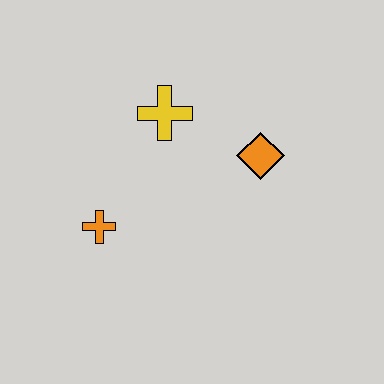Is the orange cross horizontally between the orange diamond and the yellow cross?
No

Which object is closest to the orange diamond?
The yellow cross is closest to the orange diamond.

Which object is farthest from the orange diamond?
The orange cross is farthest from the orange diamond.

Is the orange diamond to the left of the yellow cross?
No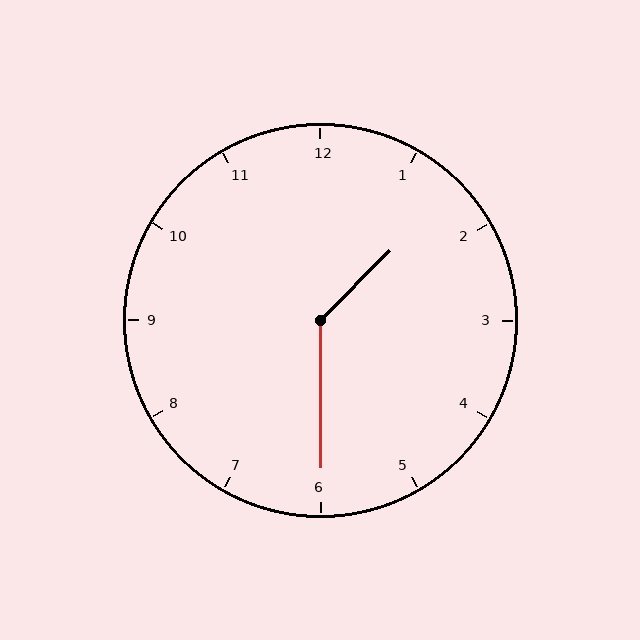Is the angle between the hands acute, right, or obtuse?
It is obtuse.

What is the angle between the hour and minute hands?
Approximately 135 degrees.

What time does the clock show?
1:30.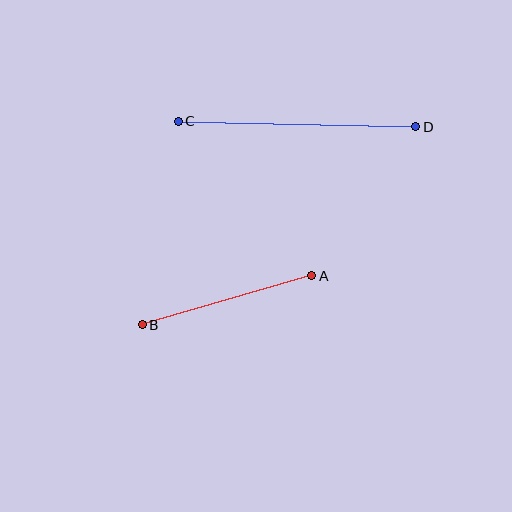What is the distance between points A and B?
The distance is approximately 176 pixels.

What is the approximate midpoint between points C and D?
The midpoint is at approximately (297, 124) pixels.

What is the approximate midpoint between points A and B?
The midpoint is at approximately (227, 300) pixels.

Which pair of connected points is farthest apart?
Points C and D are farthest apart.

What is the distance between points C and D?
The distance is approximately 238 pixels.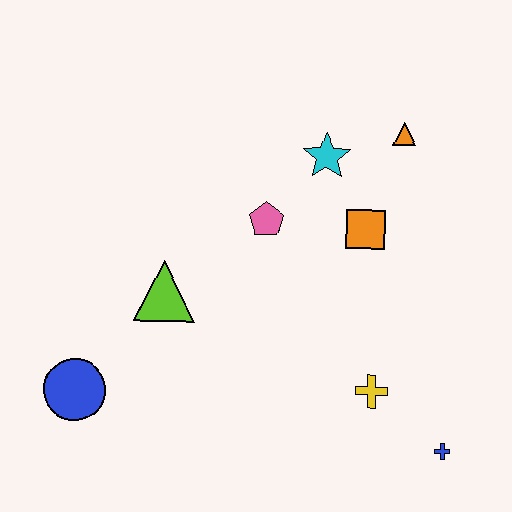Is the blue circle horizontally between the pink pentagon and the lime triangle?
No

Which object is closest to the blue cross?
The yellow cross is closest to the blue cross.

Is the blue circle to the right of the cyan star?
No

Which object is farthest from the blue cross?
The blue circle is farthest from the blue cross.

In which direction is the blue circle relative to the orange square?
The blue circle is to the left of the orange square.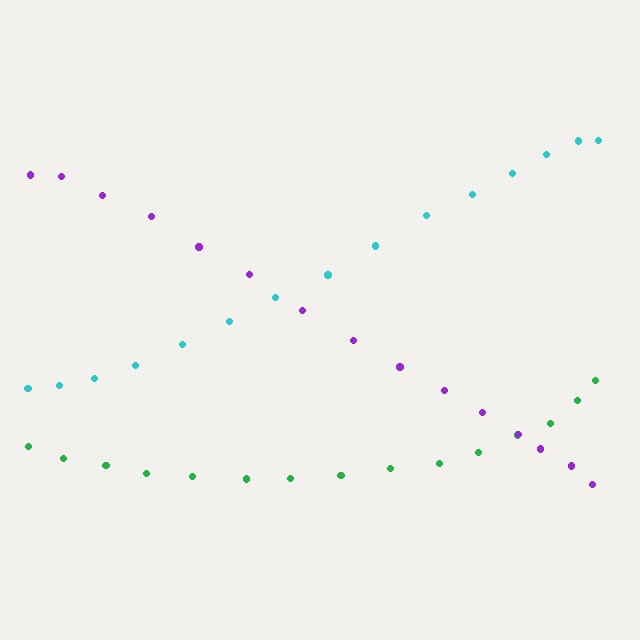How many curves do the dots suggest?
There are 3 distinct paths.